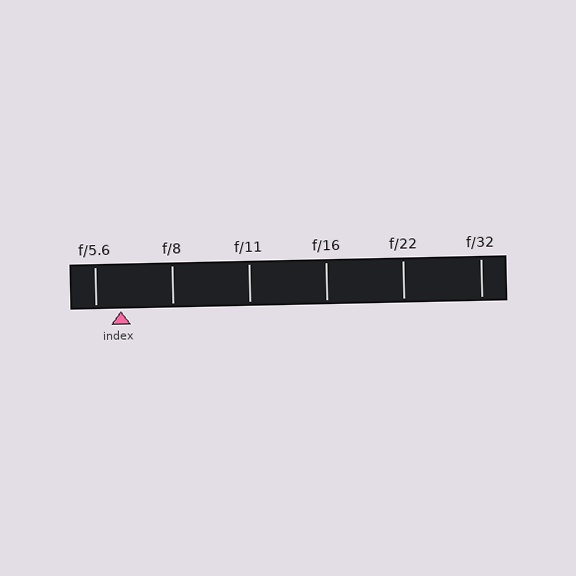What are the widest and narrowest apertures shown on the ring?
The widest aperture shown is f/5.6 and the narrowest is f/32.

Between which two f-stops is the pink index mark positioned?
The index mark is between f/5.6 and f/8.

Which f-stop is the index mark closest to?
The index mark is closest to f/5.6.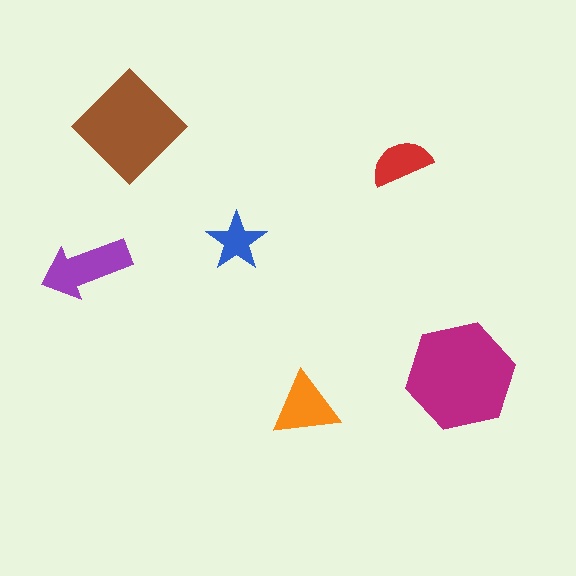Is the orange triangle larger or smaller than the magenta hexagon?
Smaller.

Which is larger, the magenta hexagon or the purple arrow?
The magenta hexagon.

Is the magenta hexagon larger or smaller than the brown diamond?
Larger.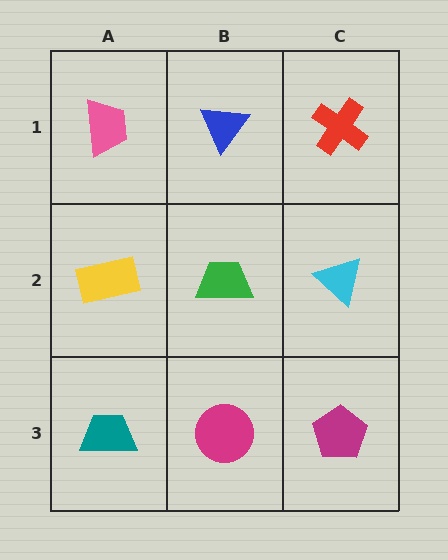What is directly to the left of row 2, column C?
A green trapezoid.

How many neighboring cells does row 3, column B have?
3.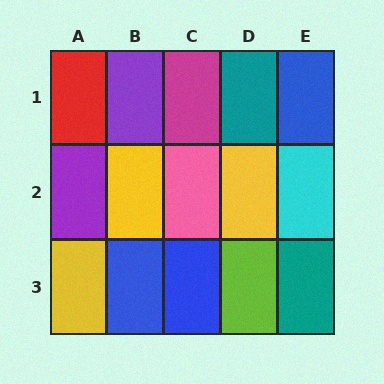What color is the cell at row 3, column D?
Lime.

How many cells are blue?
3 cells are blue.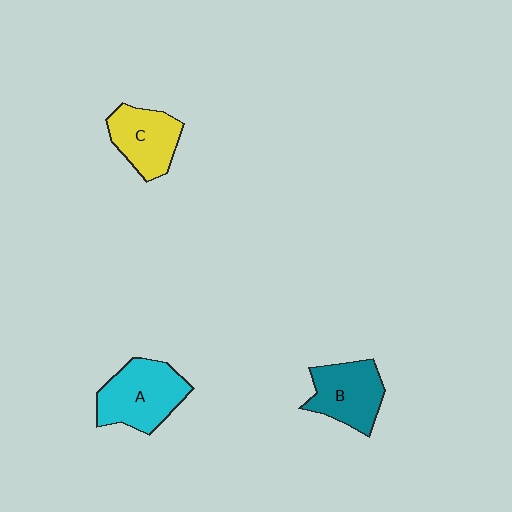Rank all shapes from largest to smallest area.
From largest to smallest: A (cyan), B (teal), C (yellow).